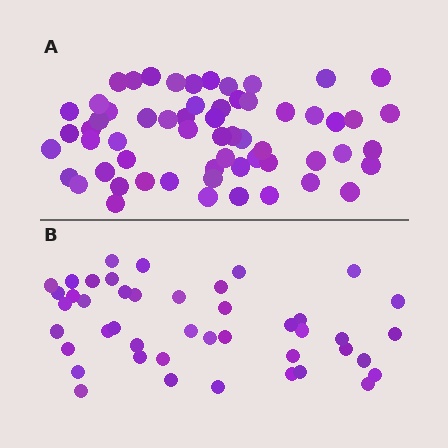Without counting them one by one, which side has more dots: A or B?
Region A (the top region) has more dots.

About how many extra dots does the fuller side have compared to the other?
Region A has approximately 15 more dots than region B.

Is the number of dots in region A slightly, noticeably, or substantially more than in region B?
Region A has noticeably more, but not dramatically so. The ratio is roughly 1.4 to 1.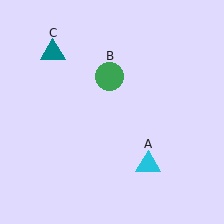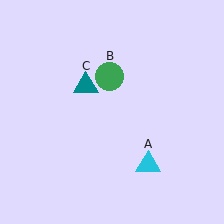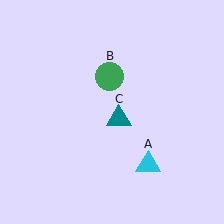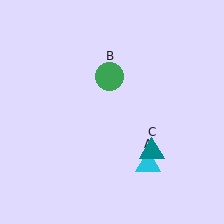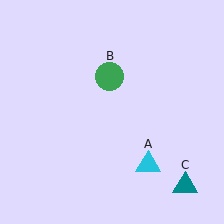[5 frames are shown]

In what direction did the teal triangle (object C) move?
The teal triangle (object C) moved down and to the right.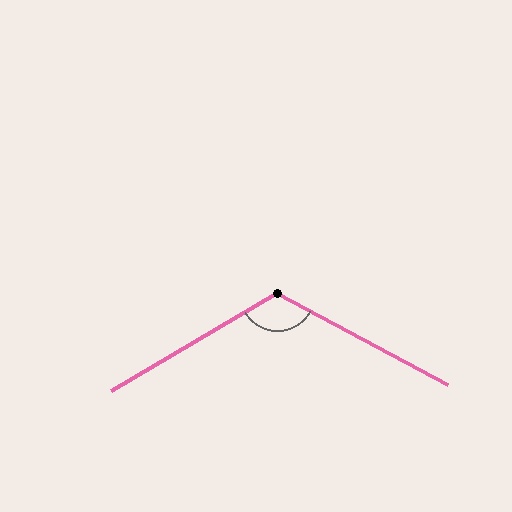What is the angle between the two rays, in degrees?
Approximately 121 degrees.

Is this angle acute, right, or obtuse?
It is obtuse.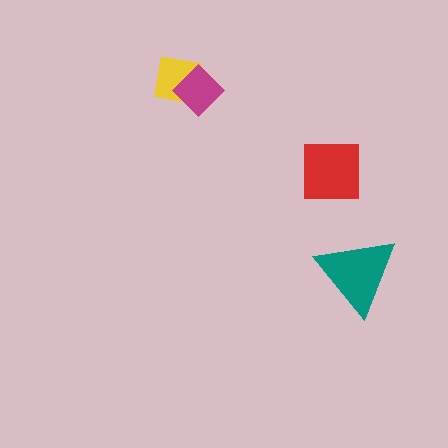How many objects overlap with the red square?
0 objects overlap with the red square.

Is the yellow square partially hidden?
Yes, it is partially covered by another shape.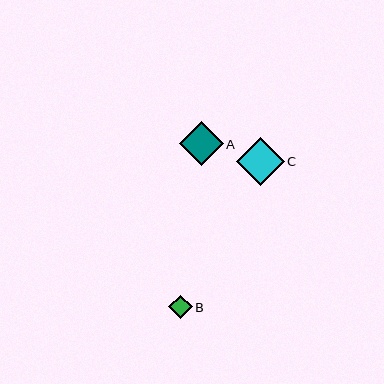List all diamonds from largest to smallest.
From largest to smallest: C, A, B.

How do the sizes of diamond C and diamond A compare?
Diamond C and diamond A are approximately the same size.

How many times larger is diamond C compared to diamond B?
Diamond C is approximately 2.0 times the size of diamond B.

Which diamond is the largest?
Diamond C is the largest with a size of approximately 47 pixels.